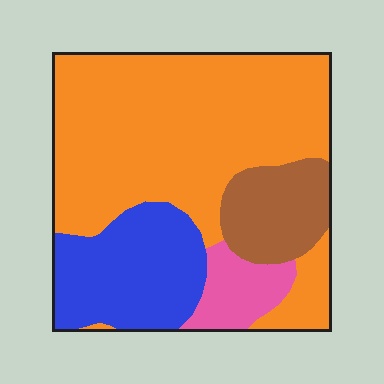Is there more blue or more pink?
Blue.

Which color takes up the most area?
Orange, at roughly 60%.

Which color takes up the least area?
Pink, at roughly 10%.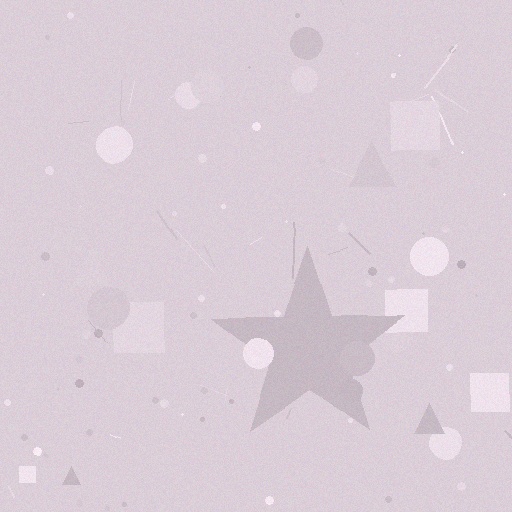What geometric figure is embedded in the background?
A star is embedded in the background.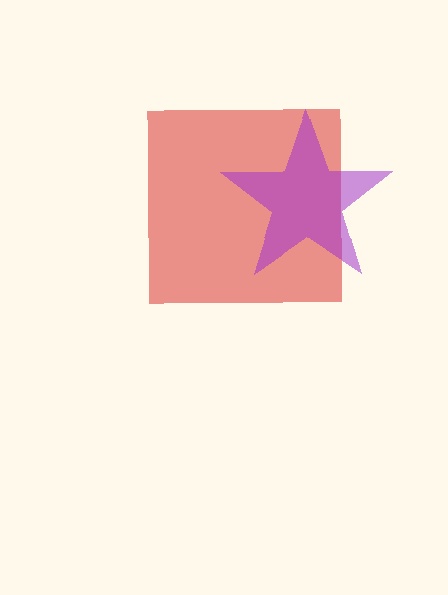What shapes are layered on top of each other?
The layered shapes are: a red square, a purple star.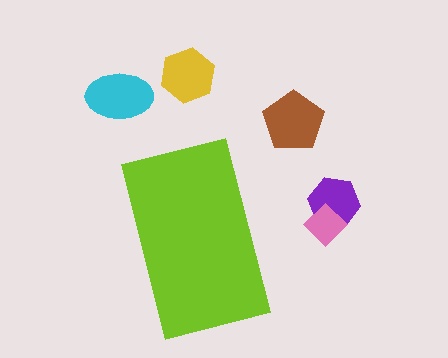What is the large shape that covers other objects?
A lime rectangle.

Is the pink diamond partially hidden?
No, the pink diamond is fully visible.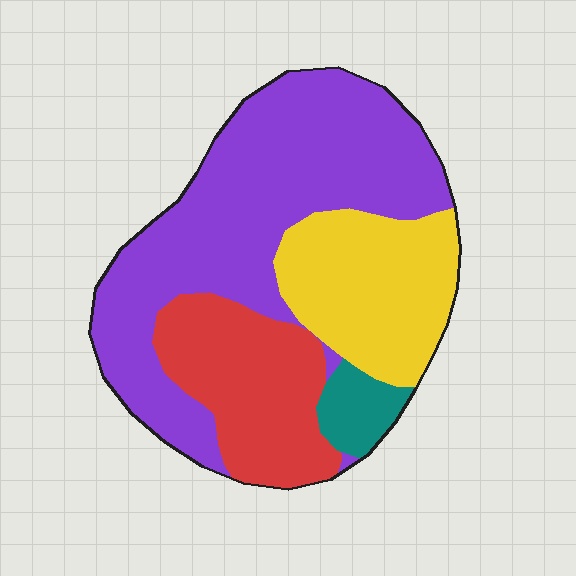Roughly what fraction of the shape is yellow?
Yellow covers 23% of the shape.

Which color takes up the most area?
Purple, at roughly 50%.